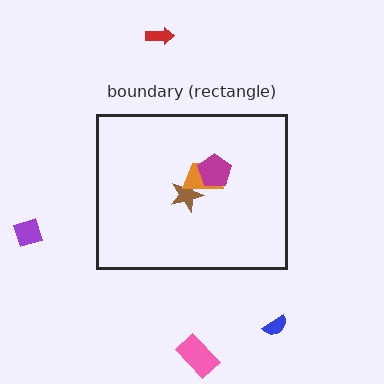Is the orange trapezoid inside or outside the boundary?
Inside.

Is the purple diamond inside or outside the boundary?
Outside.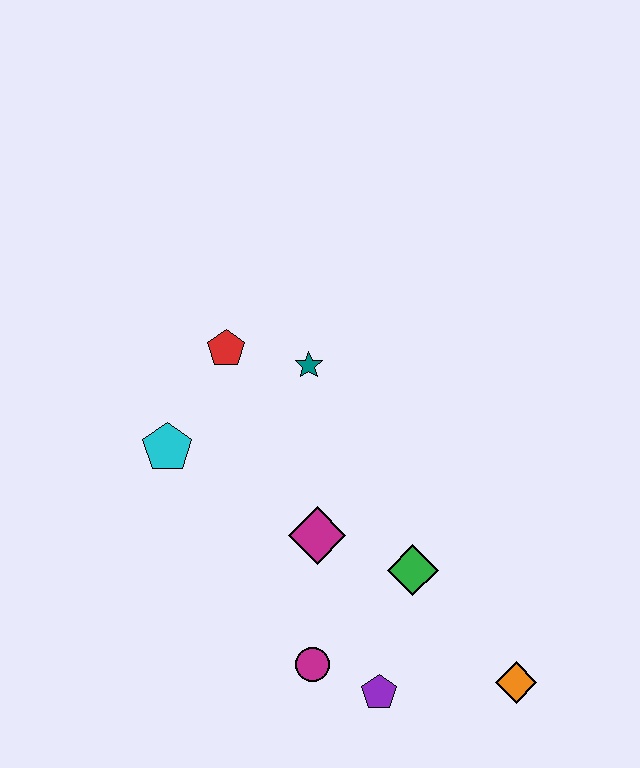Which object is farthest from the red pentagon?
The orange diamond is farthest from the red pentagon.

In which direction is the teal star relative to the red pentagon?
The teal star is to the right of the red pentagon.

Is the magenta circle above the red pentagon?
No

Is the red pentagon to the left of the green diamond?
Yes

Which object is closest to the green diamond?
The magenta diamond is closest to the green diamond.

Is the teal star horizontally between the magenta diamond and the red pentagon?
Yes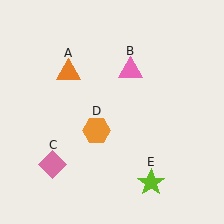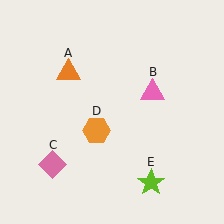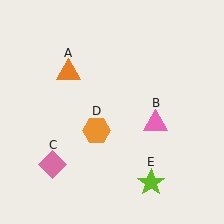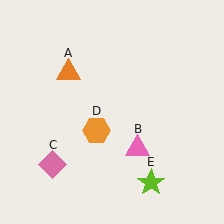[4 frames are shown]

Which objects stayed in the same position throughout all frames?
Orange triangle (object A) and pink diamond (object C) and orange hexagon (object D) and lime star (object E) remained stationary.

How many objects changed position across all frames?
1 object changed position: pink triangle (object B).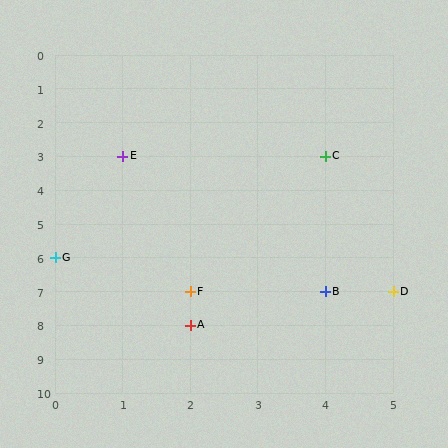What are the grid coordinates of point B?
Point B is at grid coordinates (4, 7).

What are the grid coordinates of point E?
Point E is at grid coordinates (1, 3).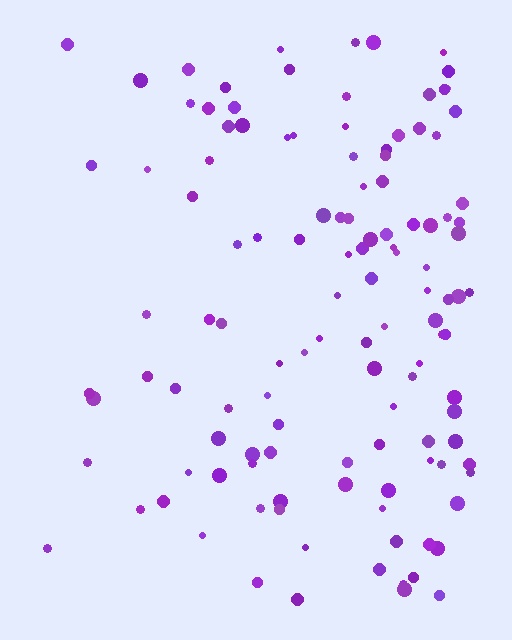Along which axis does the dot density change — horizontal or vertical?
Horizontal.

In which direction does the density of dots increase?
From left to right, with the right side densest.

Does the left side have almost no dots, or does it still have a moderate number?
Still a moderate number, just noticeably fewer than the right.